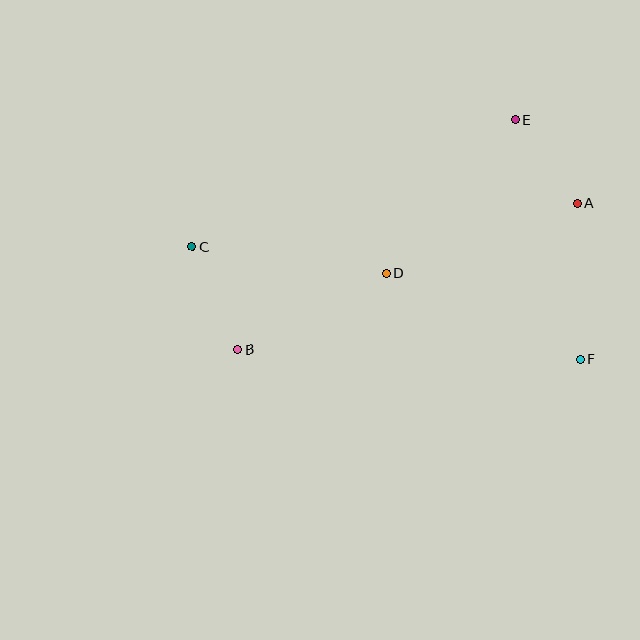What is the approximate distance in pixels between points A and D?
The distance between A and D is approximately 204 pixels.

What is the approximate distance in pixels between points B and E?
The distance between B and E is approximately 360 pixels.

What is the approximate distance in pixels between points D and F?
The distance between D and F is approximately 213 pixels.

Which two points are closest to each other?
Points A and E are closest to each other.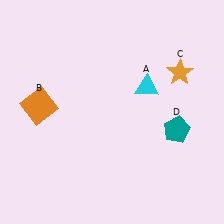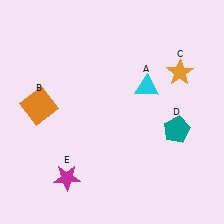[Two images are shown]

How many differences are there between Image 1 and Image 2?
There is 1 difference between the two images.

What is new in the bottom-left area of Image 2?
A magenta star (E) was added in the bottom-left area of Image 2.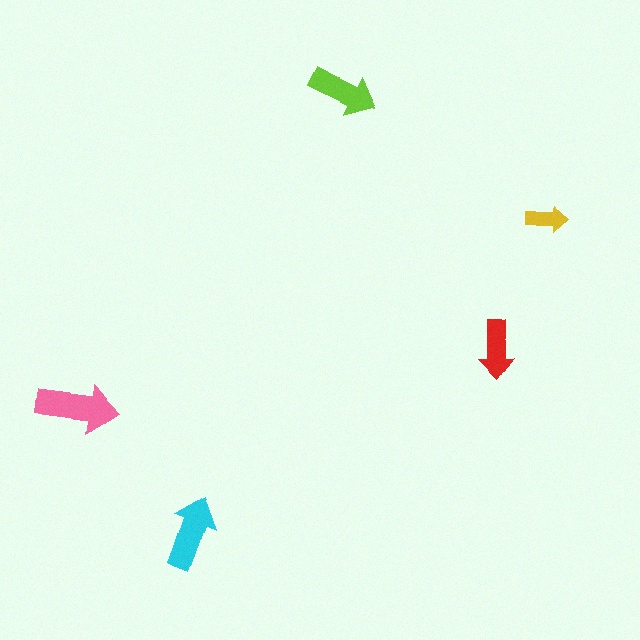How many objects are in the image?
There are 5 objects in the image.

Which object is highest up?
The lime arrow is topmost.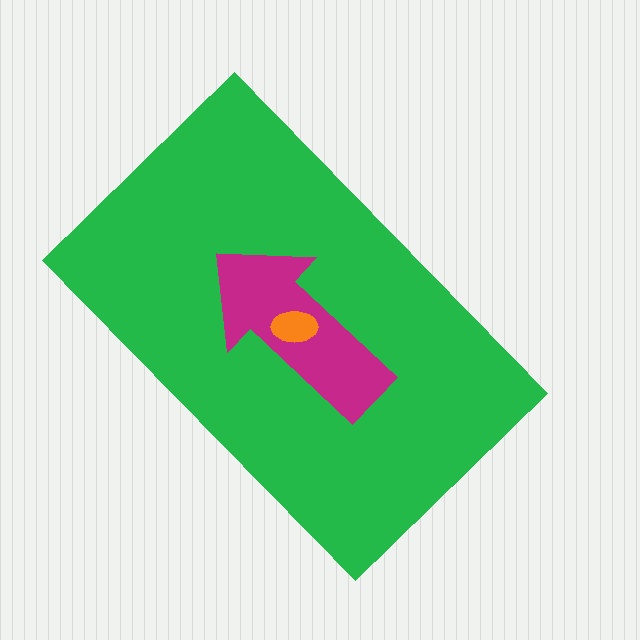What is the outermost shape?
The green rectangle.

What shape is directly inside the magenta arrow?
The orange ellipse.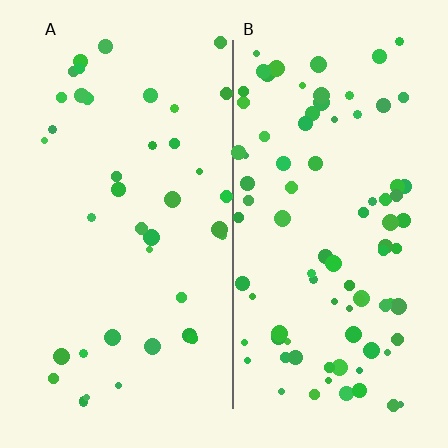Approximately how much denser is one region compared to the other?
Approximately 2.2× — region B over region A.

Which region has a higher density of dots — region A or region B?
B (the right).